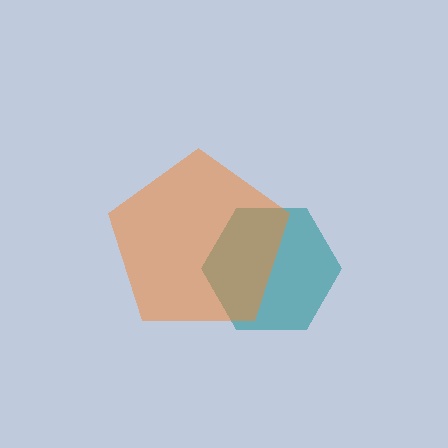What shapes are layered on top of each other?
The layered shapes are: a teal hexagon, an orange pentagon.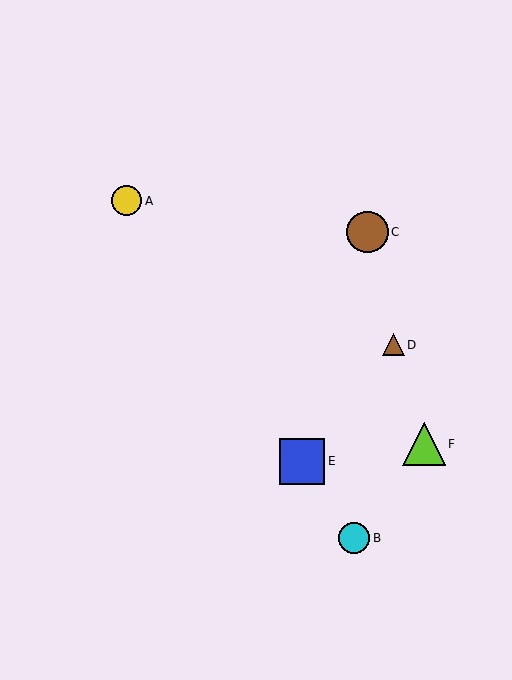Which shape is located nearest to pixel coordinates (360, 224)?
The brown circle (labeled C) at (367, 232) is nearest to that location.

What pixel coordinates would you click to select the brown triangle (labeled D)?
Click at (393, 345) to select the brown triangle D.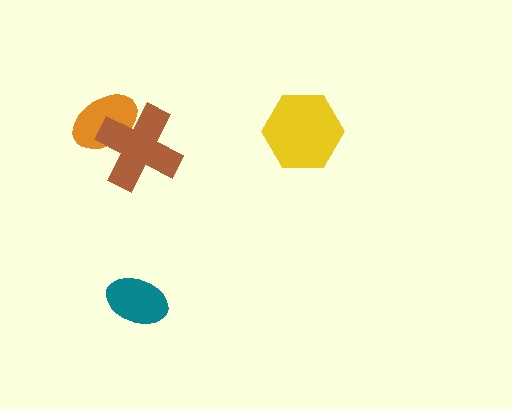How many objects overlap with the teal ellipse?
0 objects overlap with the teal ellipse.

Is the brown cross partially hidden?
No, no other shape covers it.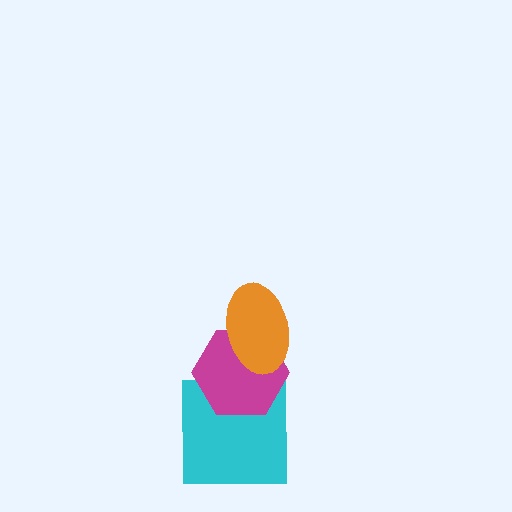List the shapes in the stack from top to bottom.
From top to bottom: the orange ellipse, the magenta hexagon, the cyan square.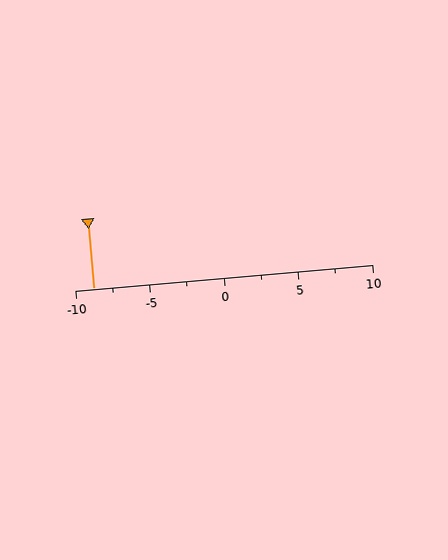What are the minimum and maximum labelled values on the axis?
The axis runs from -10 to 10.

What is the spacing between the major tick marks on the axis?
The major ticks are spaced 5 apart.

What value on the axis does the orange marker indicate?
The marker indicates approximately -8.8.